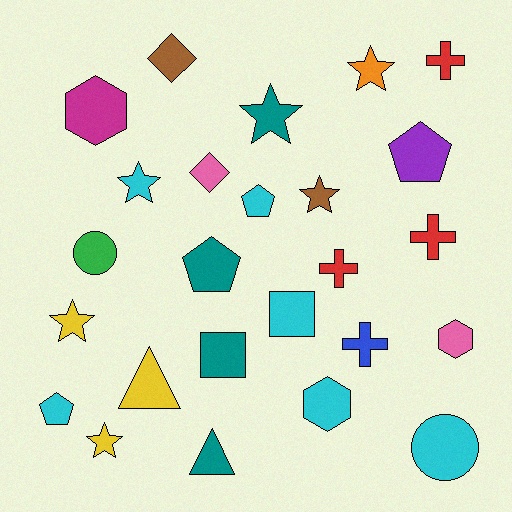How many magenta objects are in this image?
There is 1 magenta object.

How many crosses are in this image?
There are 4 crosses.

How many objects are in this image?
There are 25 objects.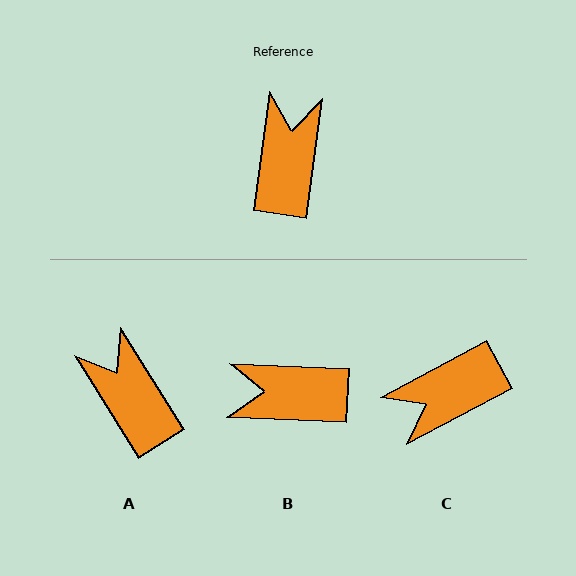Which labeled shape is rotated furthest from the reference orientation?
C, about 126 degrees away.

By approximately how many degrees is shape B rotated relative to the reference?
Approximately 95 degrees counter-clockwise.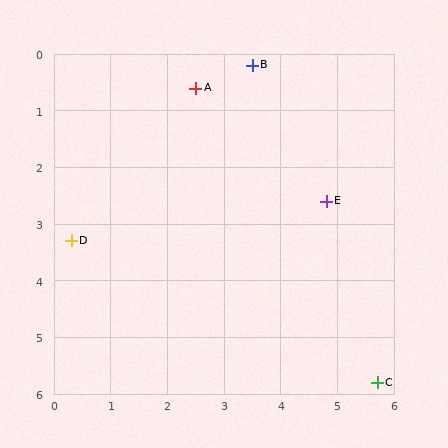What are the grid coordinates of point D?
Point D is at approximately (0.3, 3.3).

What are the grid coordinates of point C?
Point C is at approximately (5.7, 5.8).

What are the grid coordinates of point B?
Point B is at approximately (3.5, 0.2).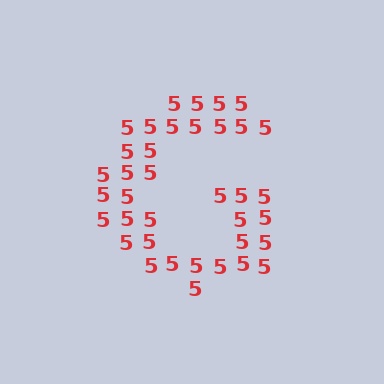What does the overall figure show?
The overall figure shows the letter G.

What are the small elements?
The small elements are digit 5's.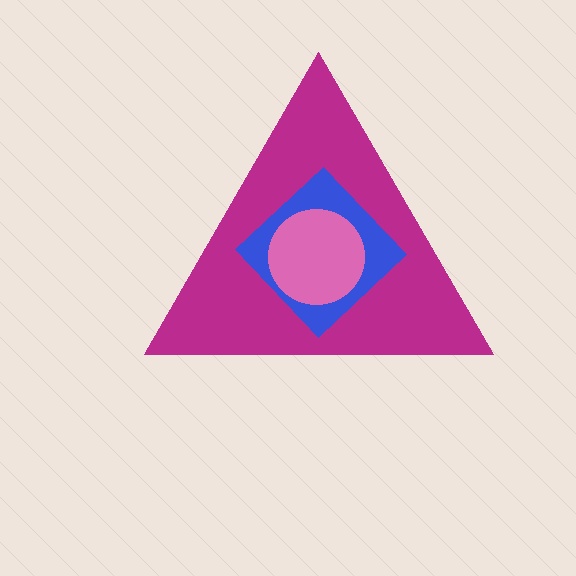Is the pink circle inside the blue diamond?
Yes.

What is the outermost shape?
The magenta triangle.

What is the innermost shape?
The pink circle.